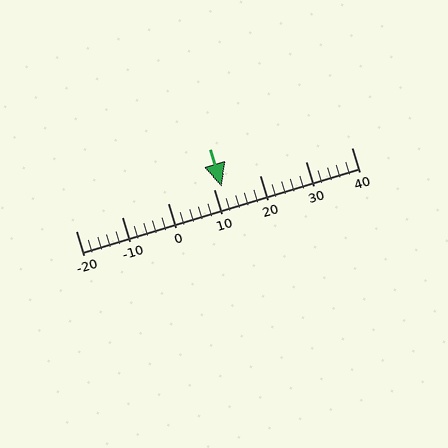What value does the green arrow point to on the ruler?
The green arrow points to approximately 12.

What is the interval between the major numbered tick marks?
The major tick marks are spaced 10 units apart.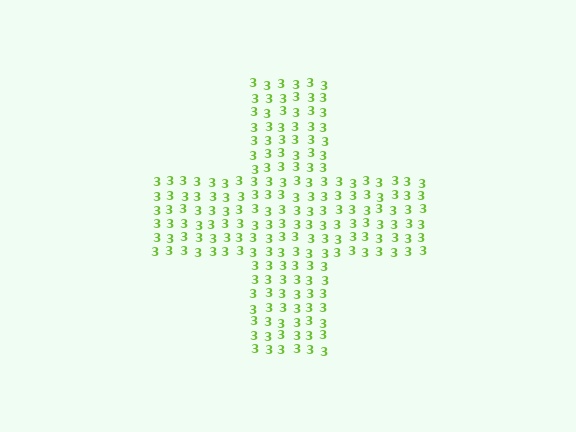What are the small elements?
The small elements are digit 3's.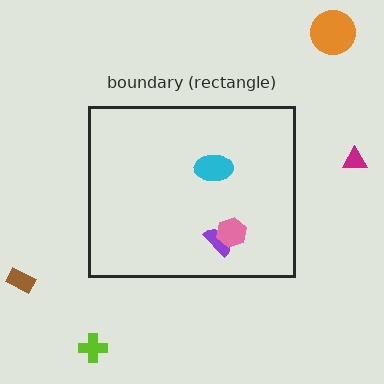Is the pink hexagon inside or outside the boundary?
Inside.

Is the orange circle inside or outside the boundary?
Outside.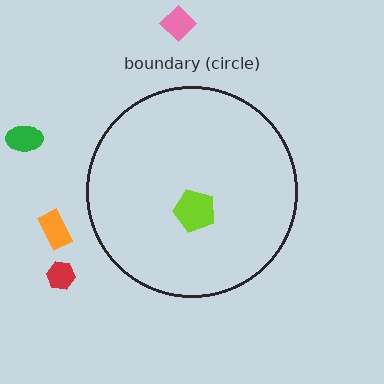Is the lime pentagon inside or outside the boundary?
Inside.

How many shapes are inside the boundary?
1 inside, 4 outside.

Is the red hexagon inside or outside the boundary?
Outside.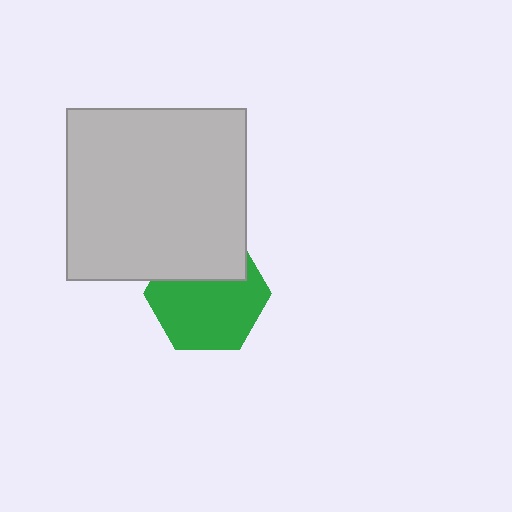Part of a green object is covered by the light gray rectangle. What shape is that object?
It is a hexagon.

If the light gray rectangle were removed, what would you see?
You would see the complete green hexagon.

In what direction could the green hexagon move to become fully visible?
The green hexagon could move down. That would shift it out from behind the light gray rectangle entirely.